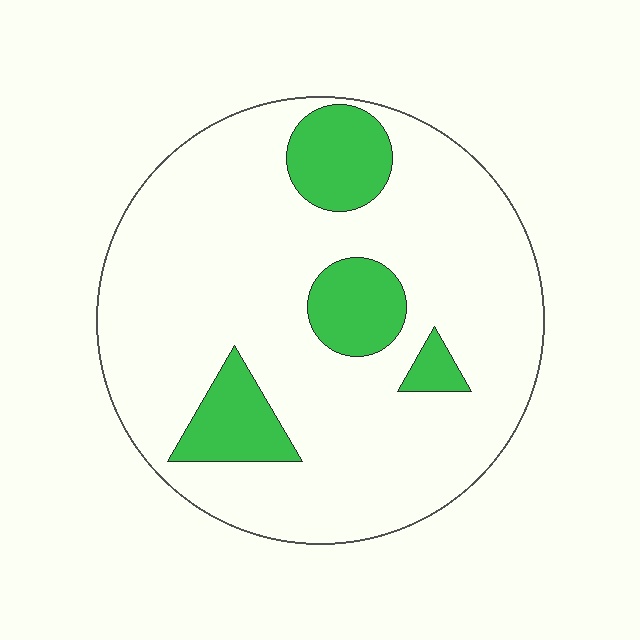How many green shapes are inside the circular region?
4.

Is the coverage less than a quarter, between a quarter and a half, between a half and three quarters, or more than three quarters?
Less than a quarter.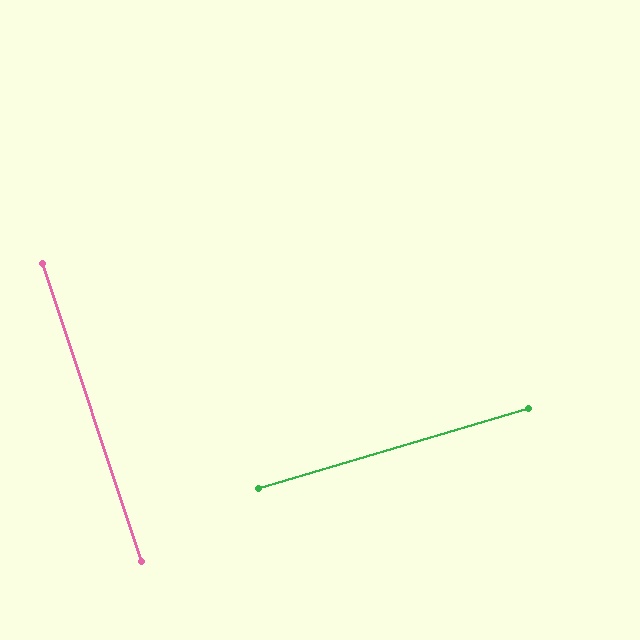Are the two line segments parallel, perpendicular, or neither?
Perpendicular — they meet at approximately 88°.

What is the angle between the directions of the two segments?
Approximately 88 degrees.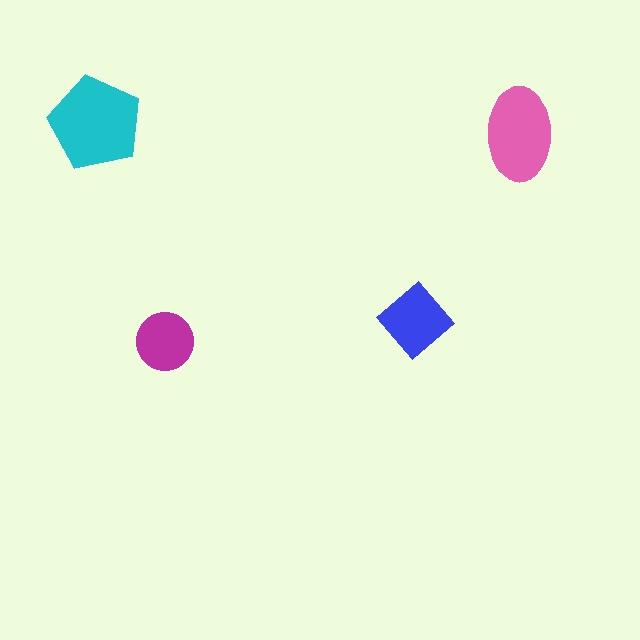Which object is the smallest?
The magenta circle.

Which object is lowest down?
The magenta circle is bottommost.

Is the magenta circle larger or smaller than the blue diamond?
Smaller.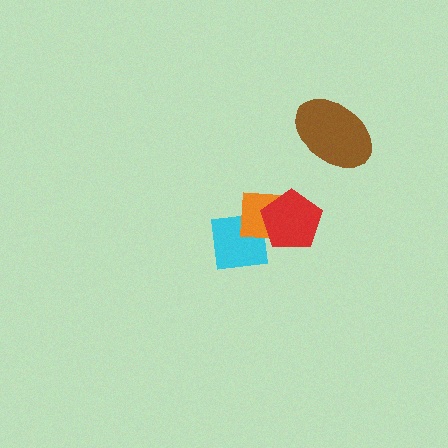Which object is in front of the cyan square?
The orange square is in front of the cyan square.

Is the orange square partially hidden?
Yes, it is partially covered by another shape.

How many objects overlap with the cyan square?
1 object overlaps with the cyan square.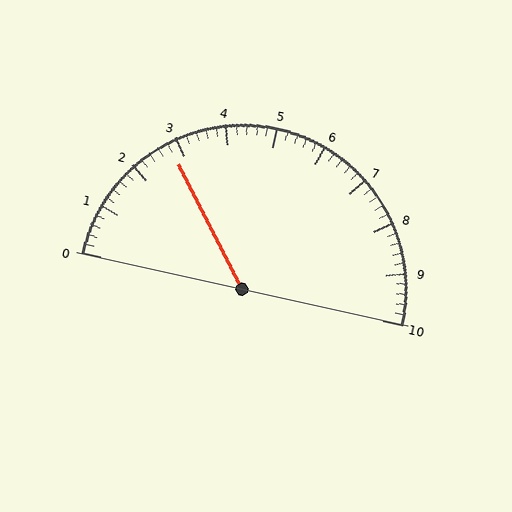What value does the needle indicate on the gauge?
The needle indicates approximately 2.8.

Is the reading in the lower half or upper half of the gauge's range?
The reading is in the lower half of the range (0 to 10).